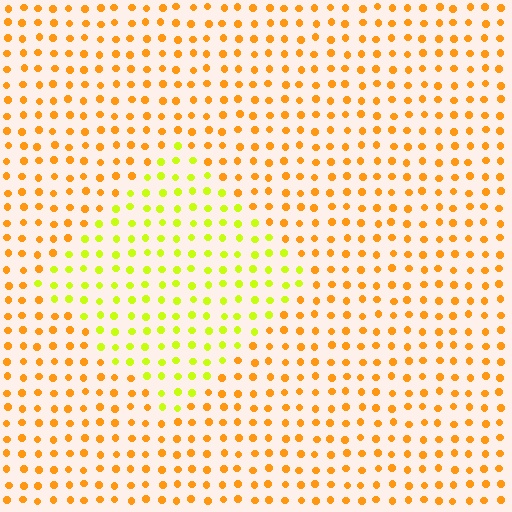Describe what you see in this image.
The image is filled with small orange elements in a uniform arrangement. A diamond-shaped region is visible where the elements are tinted to a slightly different hue, forming a subtle color boundary.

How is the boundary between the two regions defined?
The boundary is defined purely by a slight shift in hue (about 40 degrees). Spacing, size, and orientation are identical on both sides.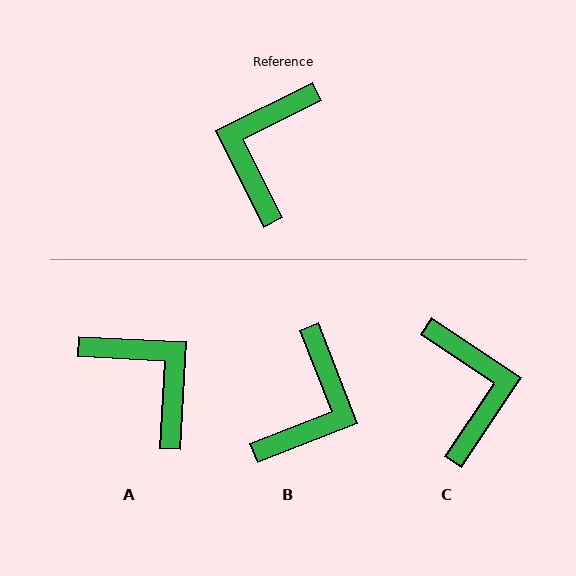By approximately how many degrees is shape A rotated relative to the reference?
Approximately 119 degrees clockwise.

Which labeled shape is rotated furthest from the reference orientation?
B, about 175 degrees away.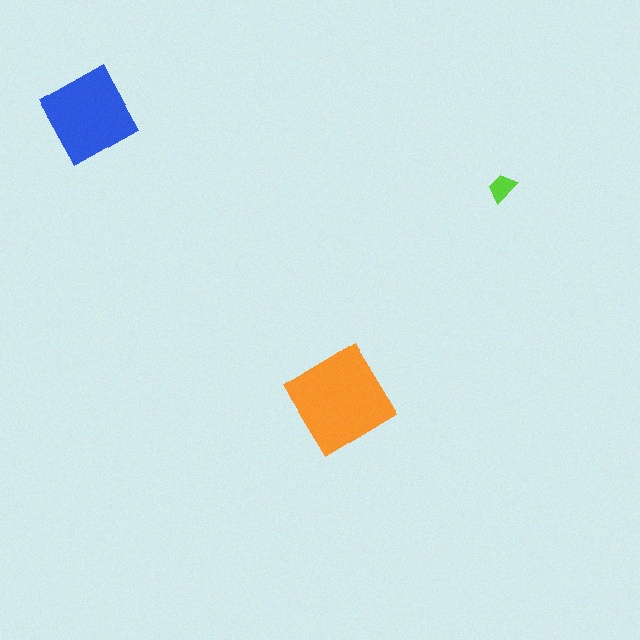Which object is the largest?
The orange diamond.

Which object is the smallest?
The lime trapezoid.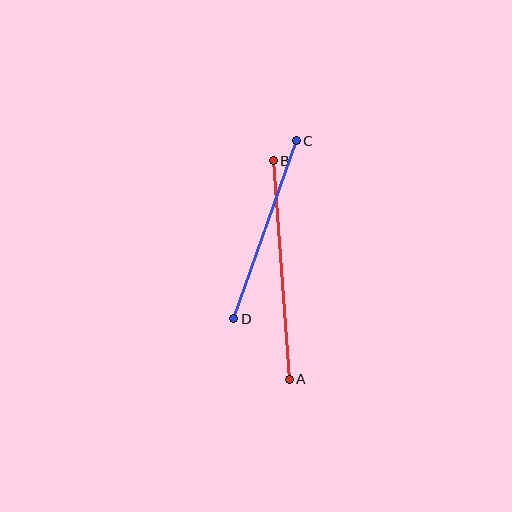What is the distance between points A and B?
The distance is approximately 219 pixels.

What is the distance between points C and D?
The distance is approximately 189 pixels.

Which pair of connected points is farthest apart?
Points A and B are farthest apart.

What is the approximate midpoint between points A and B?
The midpoint is at approximately (281, 270) pixels.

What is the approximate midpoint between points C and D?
The midpoint is at approximately (265, 230) pixels.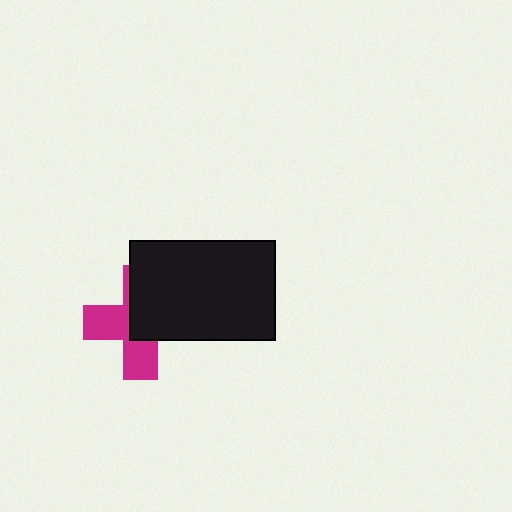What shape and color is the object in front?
The object in front is a black rectangle.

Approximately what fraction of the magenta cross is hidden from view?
Roughly 53% of the magenta cross is hidden behind the black rectangle.